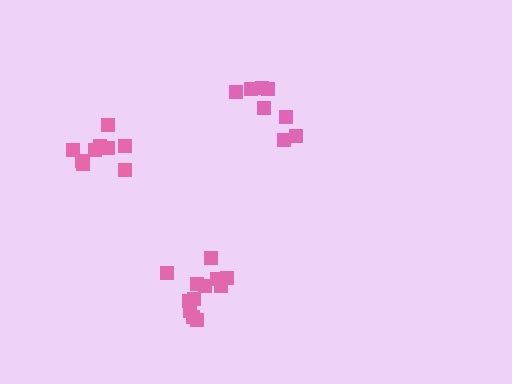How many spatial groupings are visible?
There are 3 spatial groupings.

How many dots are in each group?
Group 1: 9 dots, Group 2: 12 dots, Group 3: 8 dots (29 total).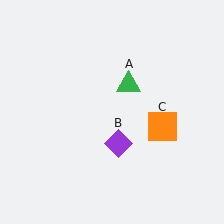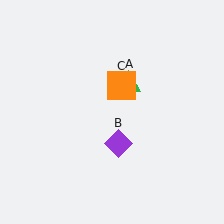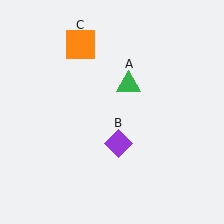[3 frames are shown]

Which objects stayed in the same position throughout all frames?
Green triangle (object A) and purple diamond (object B) remained stationary.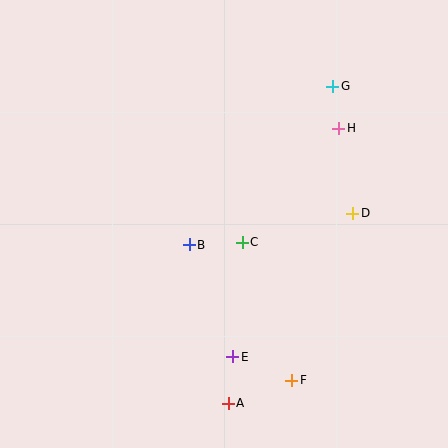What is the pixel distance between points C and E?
The distance between C and E is 115 pixels.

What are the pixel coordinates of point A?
Point A is at (228, 403).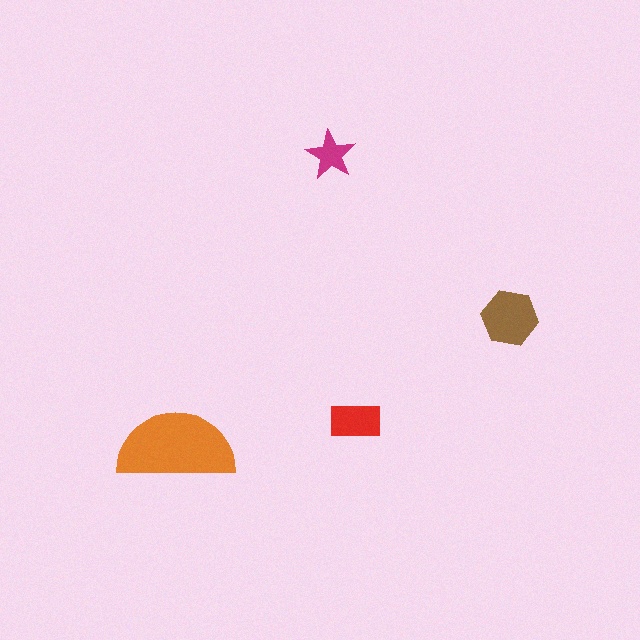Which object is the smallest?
The magenta star.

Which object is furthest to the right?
The brown hexagon is rightmost.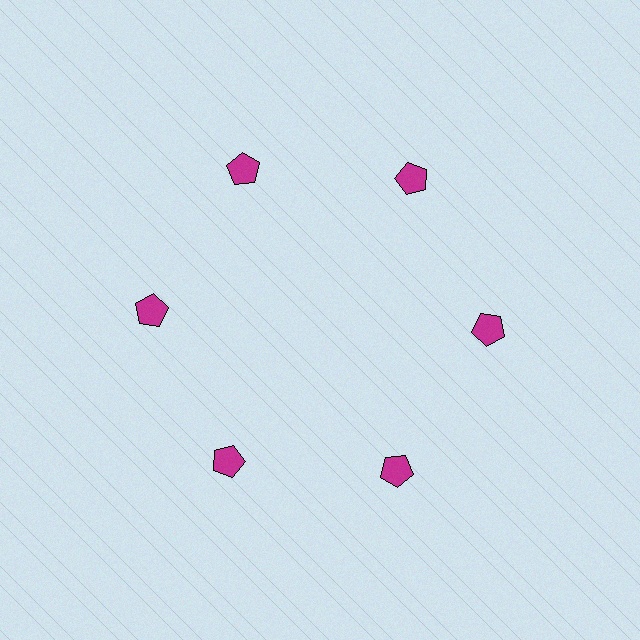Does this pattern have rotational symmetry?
Yes, this pattern has 6-fold rotational symmetry. It looks the same after rotating 60 degrees around the center.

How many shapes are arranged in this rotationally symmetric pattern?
There are 6 shapes, arranged in 6 groups of 1.